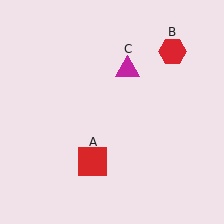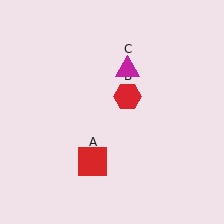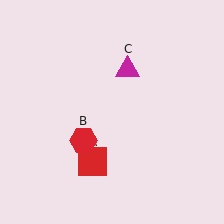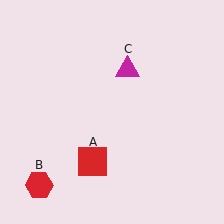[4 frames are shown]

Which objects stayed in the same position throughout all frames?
Red square (object A) and magenta triangle (object C) remained stationary.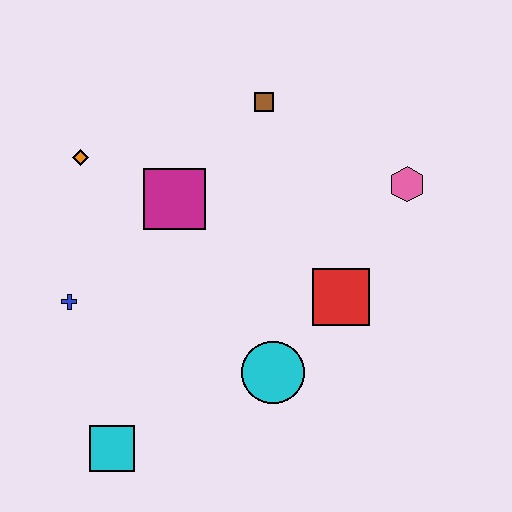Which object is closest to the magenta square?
The orange diamond is closest to the magenta square.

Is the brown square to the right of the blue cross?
Yes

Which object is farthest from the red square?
The orange diamond is farthest from the red square.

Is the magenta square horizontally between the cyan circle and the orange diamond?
Yes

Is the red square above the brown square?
No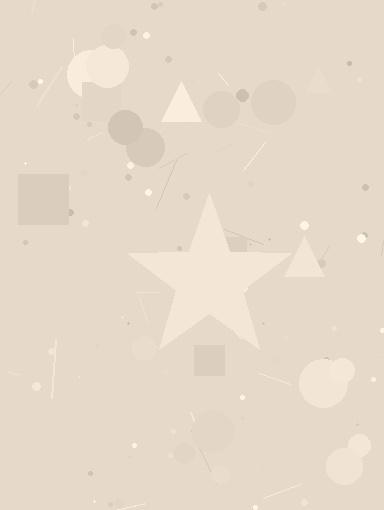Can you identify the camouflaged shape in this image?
The camouflaged shape is a star.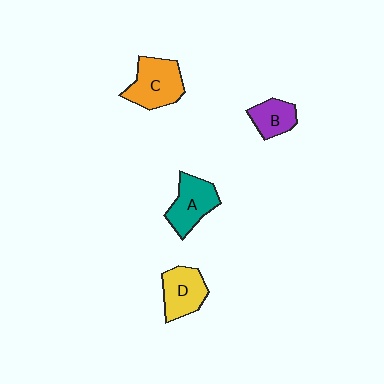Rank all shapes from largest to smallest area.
From largest to smallest: C (orange), A (teal), D (yellow), B (purple).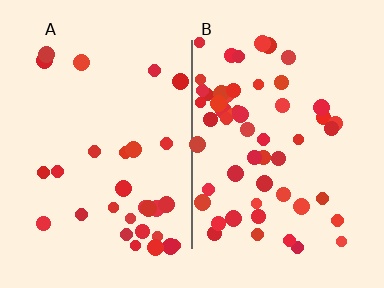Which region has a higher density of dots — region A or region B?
B (the right).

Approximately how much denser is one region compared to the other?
Approximately 1.9× — region B over region A.